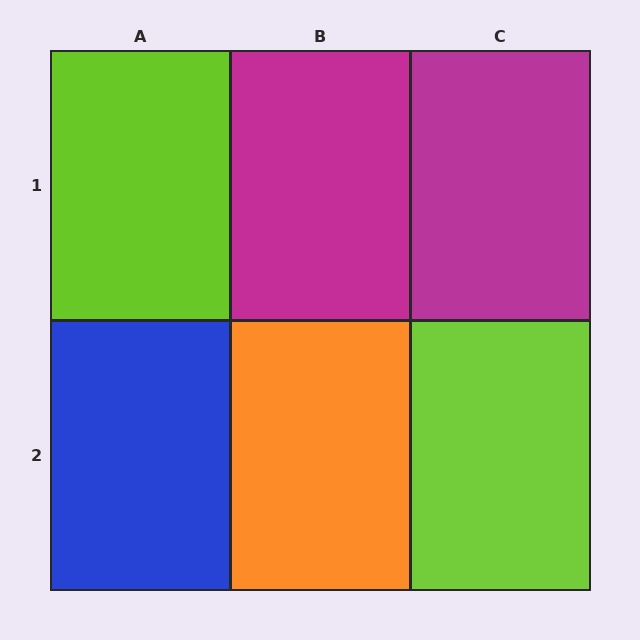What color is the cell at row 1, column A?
Lime.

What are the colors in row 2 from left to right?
Blue, orange, lime.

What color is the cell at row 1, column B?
Magenta.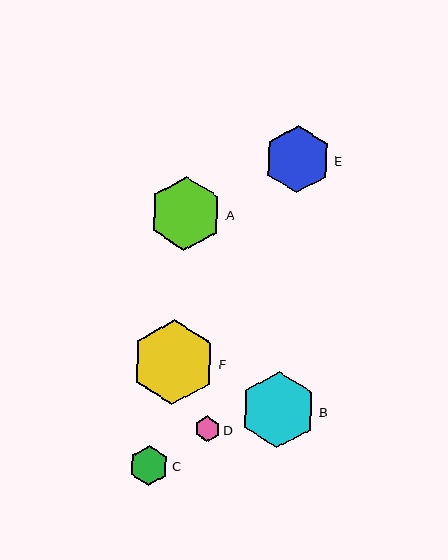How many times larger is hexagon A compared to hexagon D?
Hexagon A is approximately 2.9 times the size of hexagon D.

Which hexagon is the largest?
Hexagon F is the largest with a size of approximately 85 pixels.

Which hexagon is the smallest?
Hexagon D is the smallest with a size of approximately 25 pixels.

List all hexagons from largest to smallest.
From largest to smallest: F, B, A, E, C, D.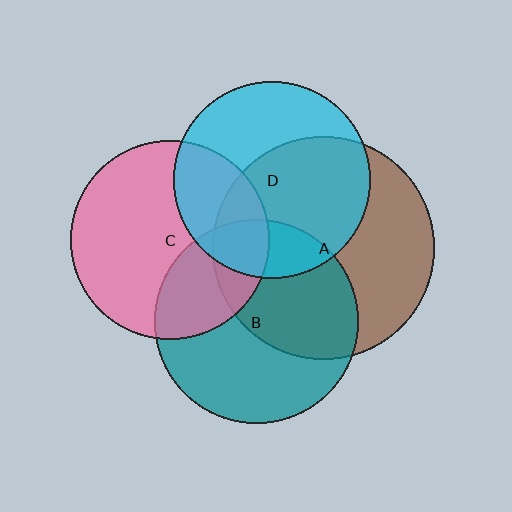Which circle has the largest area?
Circle A (brown).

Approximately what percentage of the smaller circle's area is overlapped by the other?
Approximately 30%.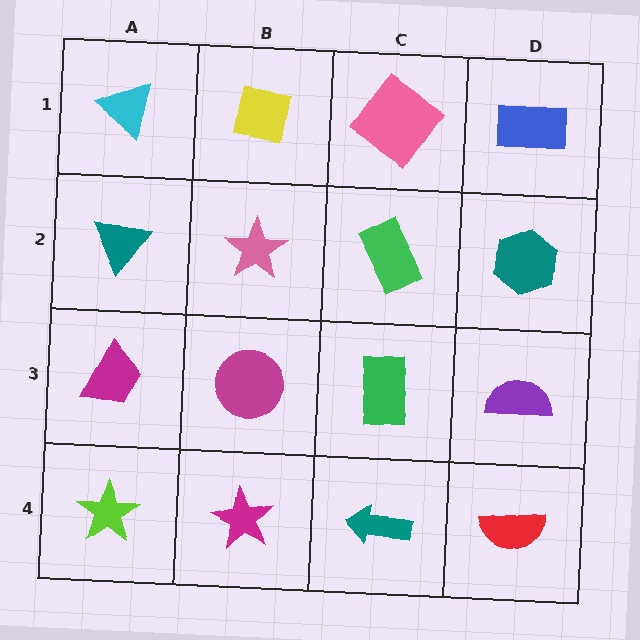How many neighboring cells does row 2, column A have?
3.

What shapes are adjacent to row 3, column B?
A pink star (row 2, column B), a magenta star (row 4, column B), a magenta trapezoid (row 3, column A), a green rectangle (row 3, column C).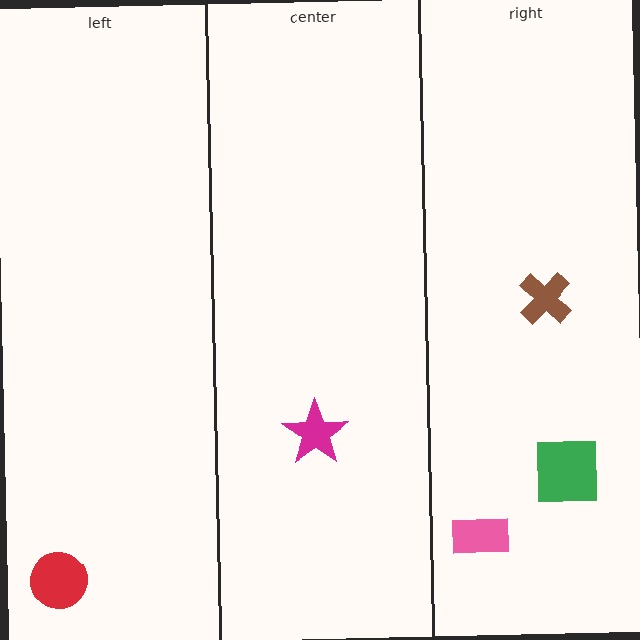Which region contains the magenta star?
The center region.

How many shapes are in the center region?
1.